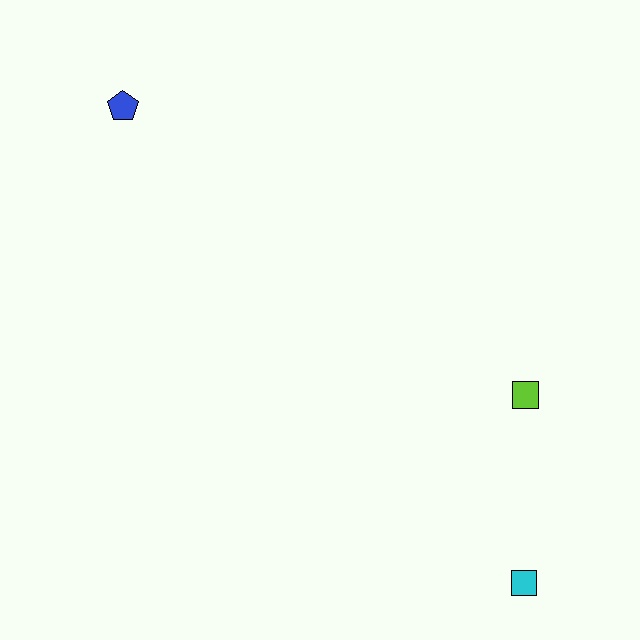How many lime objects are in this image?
There is 1 lime object.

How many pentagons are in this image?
There is 1 pentagon.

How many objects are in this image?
There are 3 objects.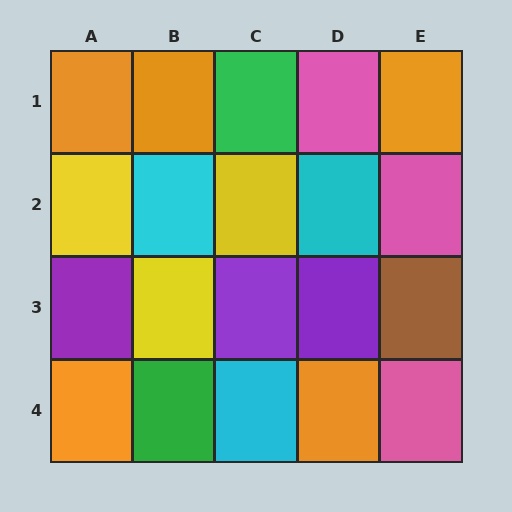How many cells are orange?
5 cells are orange.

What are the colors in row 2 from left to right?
Yellow, cyan, yellow, cyan, pink.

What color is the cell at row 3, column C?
Purple.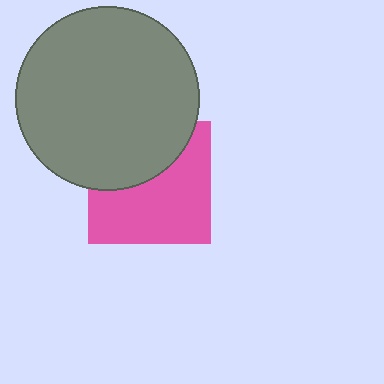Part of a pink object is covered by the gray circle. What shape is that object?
It is a square.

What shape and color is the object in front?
The object in front is a gray circle.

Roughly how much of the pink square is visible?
About half of it is visible (roughly 60%).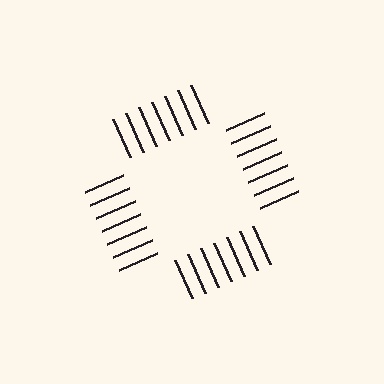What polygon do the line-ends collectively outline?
An illusory square — the line segments terminate on its edges but no continuous stroke is drawn.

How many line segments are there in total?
28 — 7 along each of the 4 edges.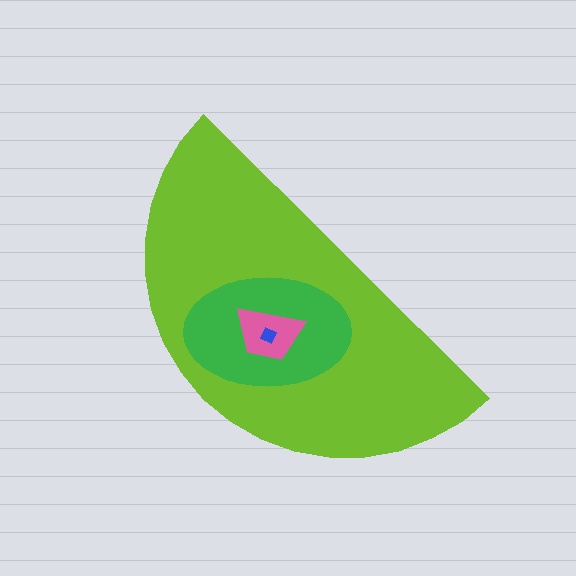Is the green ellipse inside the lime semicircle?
Yes.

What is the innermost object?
The blue diamond.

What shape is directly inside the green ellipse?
The pink trapezoid.